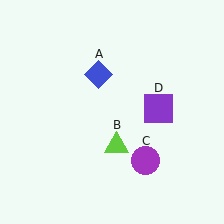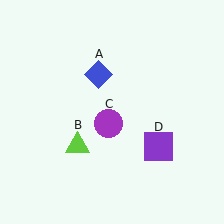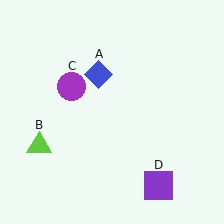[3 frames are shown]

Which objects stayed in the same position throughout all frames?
Blue diamond (object A) remained stationary.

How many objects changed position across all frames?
3 objects changed position: lime triangle (object B), purple circle (object C), purple square (object D).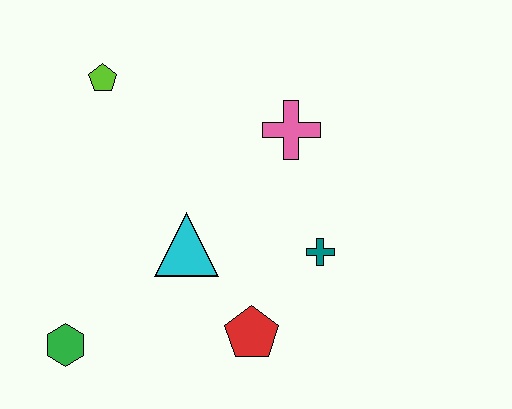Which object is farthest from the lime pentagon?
The red pentagon is farthest from the lime pentagon.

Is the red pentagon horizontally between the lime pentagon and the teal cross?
Yes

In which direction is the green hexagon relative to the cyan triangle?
The green hexagon is to the left of the cyan triangle.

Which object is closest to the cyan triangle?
The red pentagon is closest to the cyan triangle.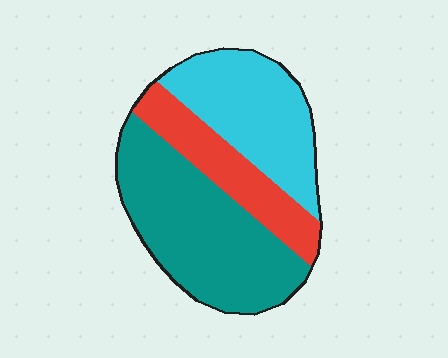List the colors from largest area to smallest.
From largest to smallest: teal, cyan, red.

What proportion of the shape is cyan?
Cyan covers 32% of the shape.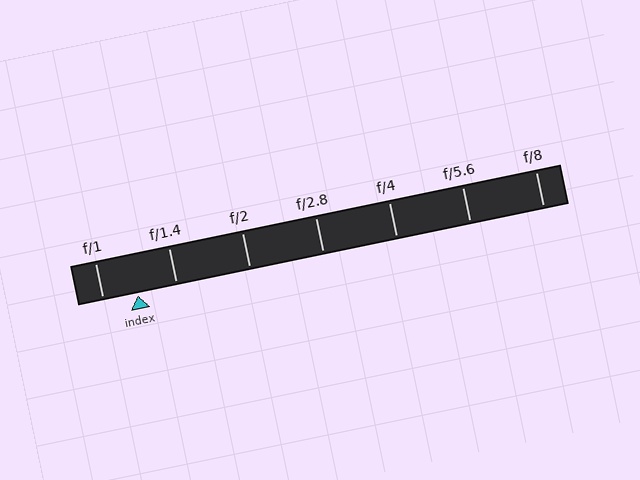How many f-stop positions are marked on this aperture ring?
There are 7 f-stop positions marked.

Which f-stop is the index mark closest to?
The index mark is closest to f/1.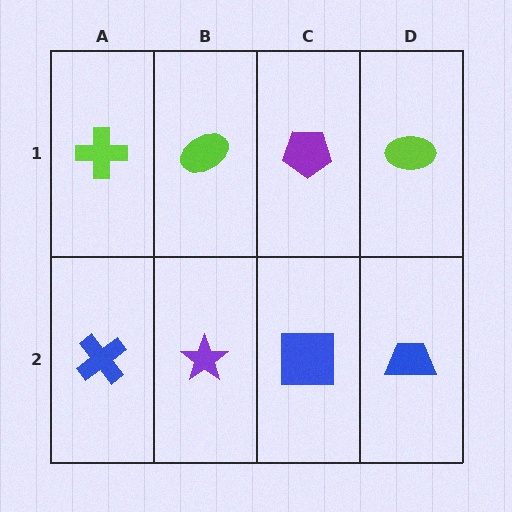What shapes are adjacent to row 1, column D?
A blue trapezoid (row 2, column D), a purple pentagon (row 1, column C).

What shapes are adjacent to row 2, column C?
A purple pentagon (row 1, column C), a purple star (row 2, column B), a blue trapezoid (row 2, column D).